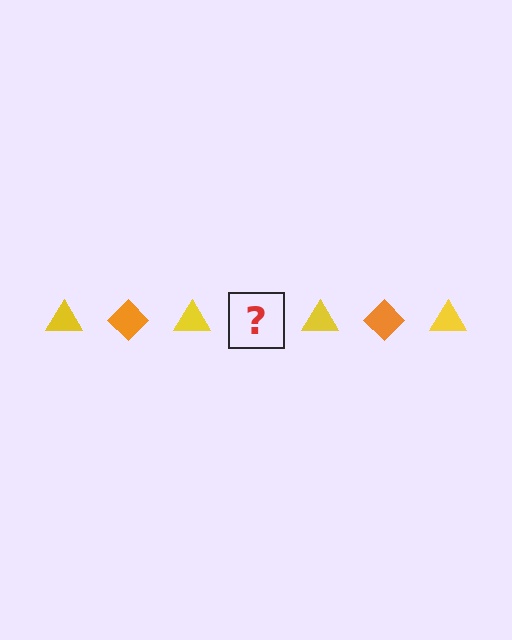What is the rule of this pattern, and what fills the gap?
The rule is that the pattern alternates between yellow triangle and orange diamond. The gap should be filled with an orange diamond.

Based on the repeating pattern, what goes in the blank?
The blank should be an orange diamond.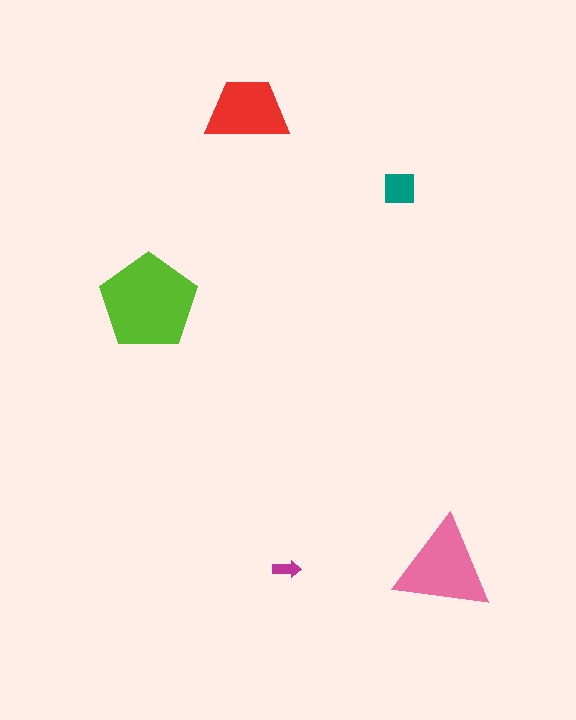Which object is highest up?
The red trapezoid is topmost.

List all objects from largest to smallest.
The lime pentagon, the pink triangle, the red trapezoid, the teal square, the magenta arrow.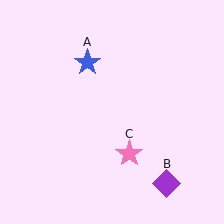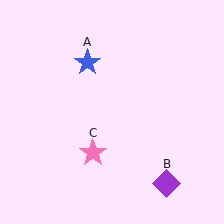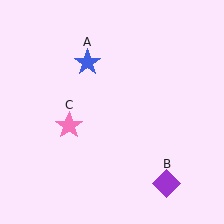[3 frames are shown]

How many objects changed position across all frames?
1 object changed position: pink star (object C).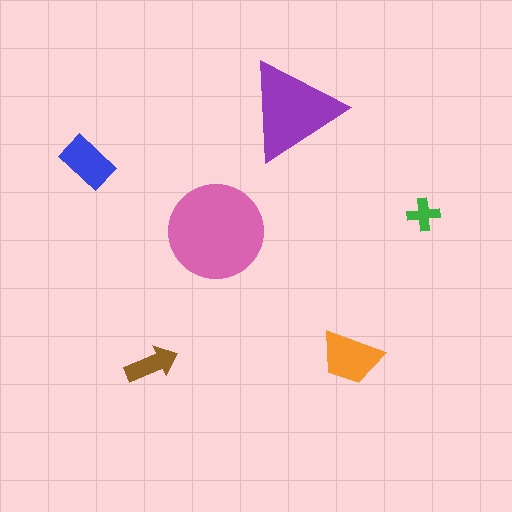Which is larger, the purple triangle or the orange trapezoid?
The purple triangle.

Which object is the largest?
The pink circle.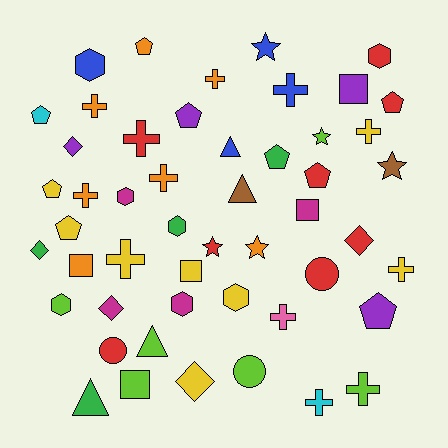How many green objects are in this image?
There are 4 green objects.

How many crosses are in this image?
There are 12 crosses.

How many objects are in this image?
There are 50 objects.